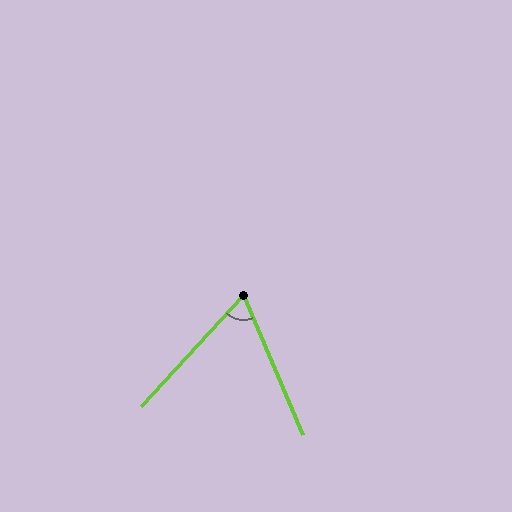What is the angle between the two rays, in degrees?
Approximately 66 degrees.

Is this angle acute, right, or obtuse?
It is acute.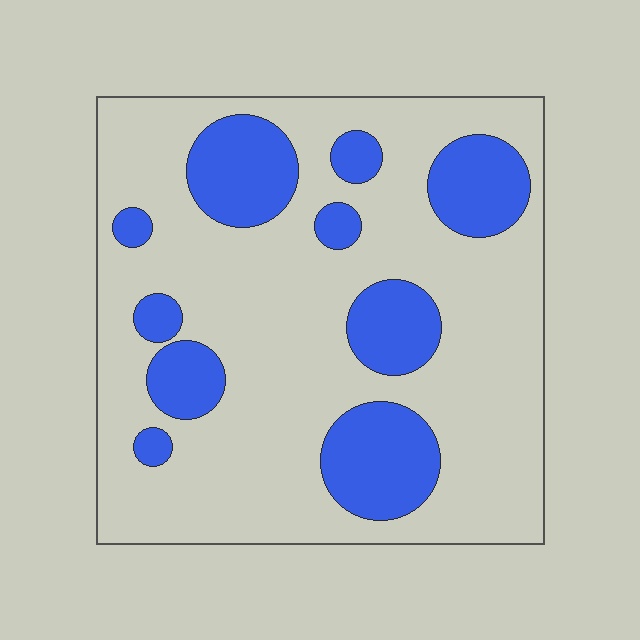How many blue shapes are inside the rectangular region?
10.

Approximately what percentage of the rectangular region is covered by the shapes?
Approximately 25%.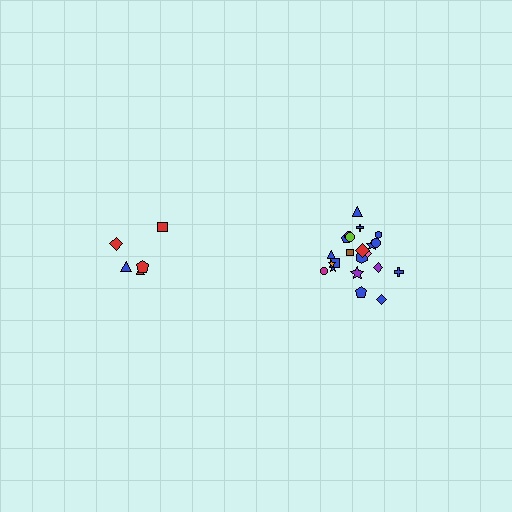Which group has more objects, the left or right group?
The right group.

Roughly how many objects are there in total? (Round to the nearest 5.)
Roughly 25 objects in total.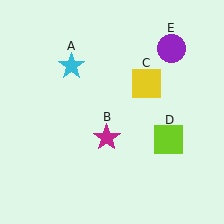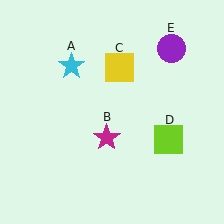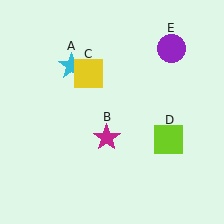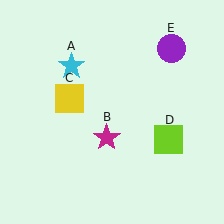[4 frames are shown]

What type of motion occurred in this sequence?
The yellow square (object C) rotated counterclockwise around the center of the scene.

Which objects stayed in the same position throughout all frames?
Cyan star (object A) and magenta star (object B) and lime square (object D) and purple circle (object E) remained stationary.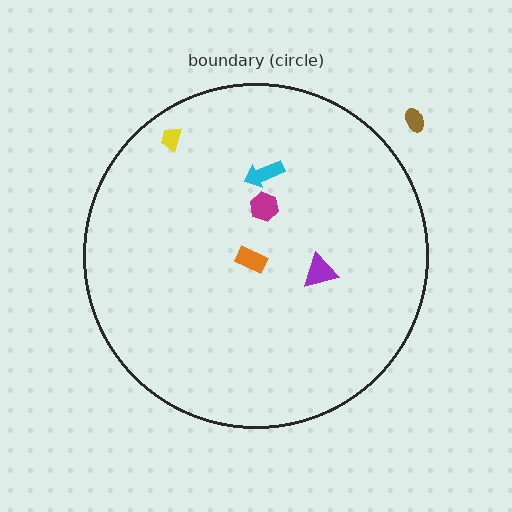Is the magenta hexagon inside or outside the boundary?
Inside.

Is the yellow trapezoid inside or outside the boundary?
Inside.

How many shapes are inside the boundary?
5 inside, 1 outside.